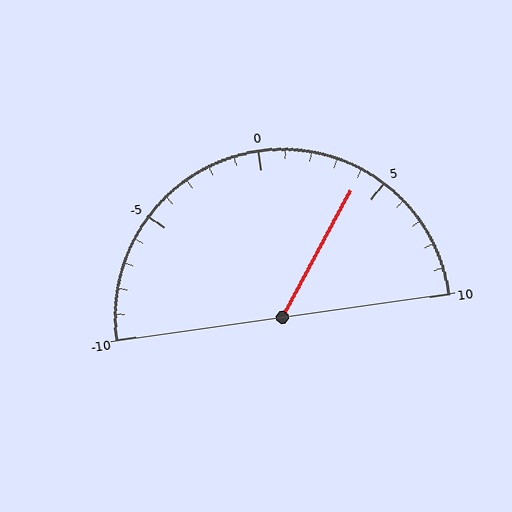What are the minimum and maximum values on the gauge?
The gauge ranges from -10 to 10.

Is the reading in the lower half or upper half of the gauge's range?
The reading is in the upper half of the range (-10 to 10).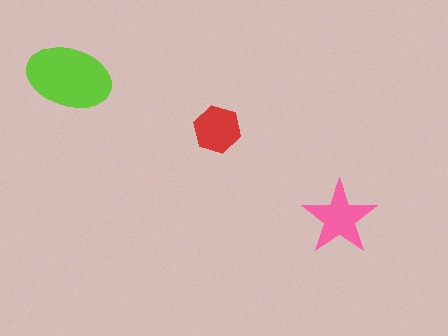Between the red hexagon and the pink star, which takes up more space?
The pink star.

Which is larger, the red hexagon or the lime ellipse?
The lime ellipse.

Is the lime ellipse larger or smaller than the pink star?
Larger.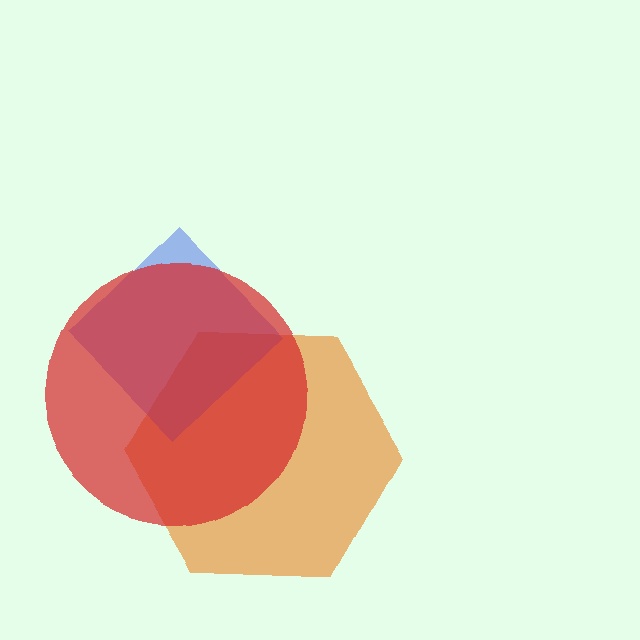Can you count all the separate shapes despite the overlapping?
Yes, there are 3 separate shapes.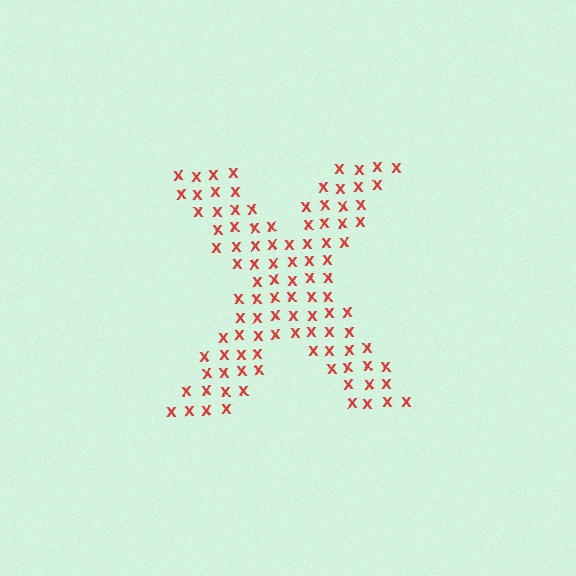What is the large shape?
The large shape is the letter X.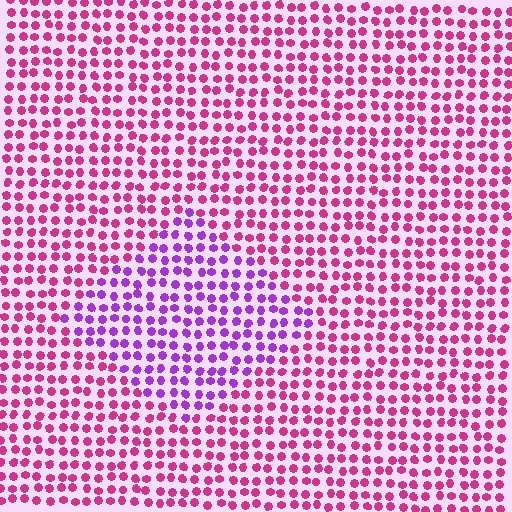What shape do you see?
I see a diamond.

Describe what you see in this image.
The image is filled with small magenta elements in a uniform arrangement. A diamond-shaped region is visible where the elements are tinted to a slightly different hue, forming a subtle color boundary.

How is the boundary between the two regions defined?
The boundary is defined purely by a slight shift in hue (about 43 degrees). Spacing, size, and orientation are identical on both sides.